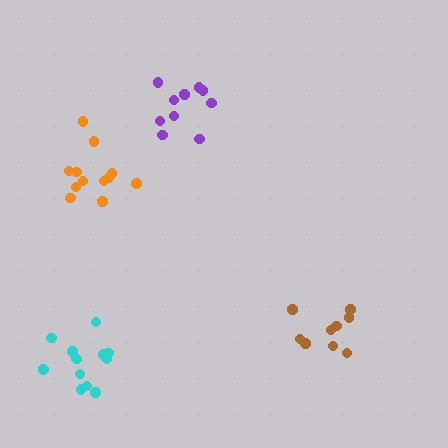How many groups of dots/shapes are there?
There are 4 groups.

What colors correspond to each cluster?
The clusters are colored: cyan, purple, brown, orange.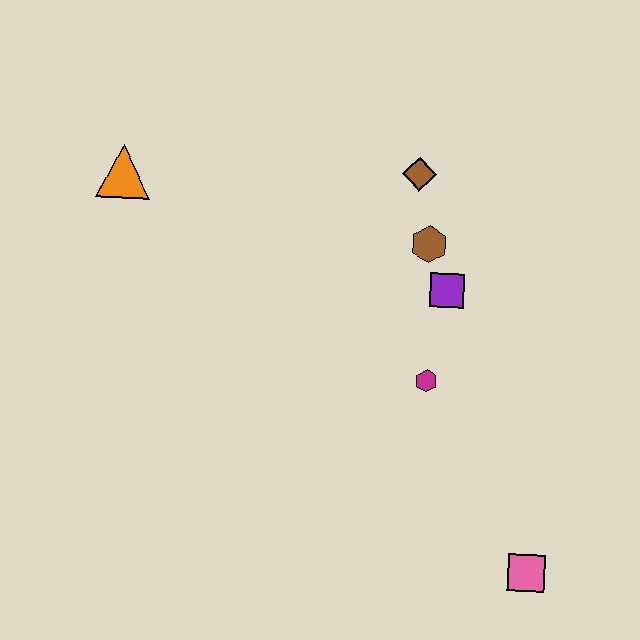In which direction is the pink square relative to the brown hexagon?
The pink square is below the brown hexagon.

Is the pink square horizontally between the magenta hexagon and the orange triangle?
No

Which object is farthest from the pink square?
The orange triangle is farthest from the pink square.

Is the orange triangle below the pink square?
No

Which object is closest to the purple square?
The brown hexagon is closest to the purple square.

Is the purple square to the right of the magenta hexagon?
Yes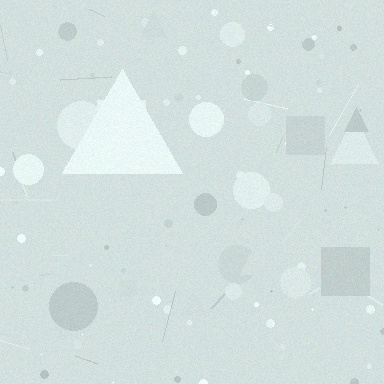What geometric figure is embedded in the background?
A triangle is embedded in the background.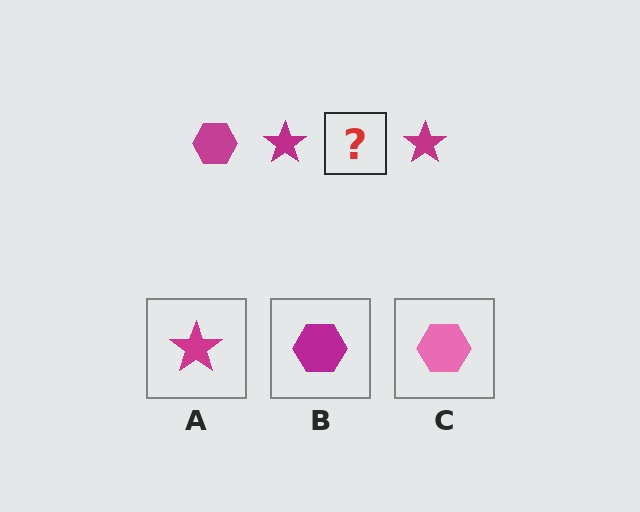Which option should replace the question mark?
Option B.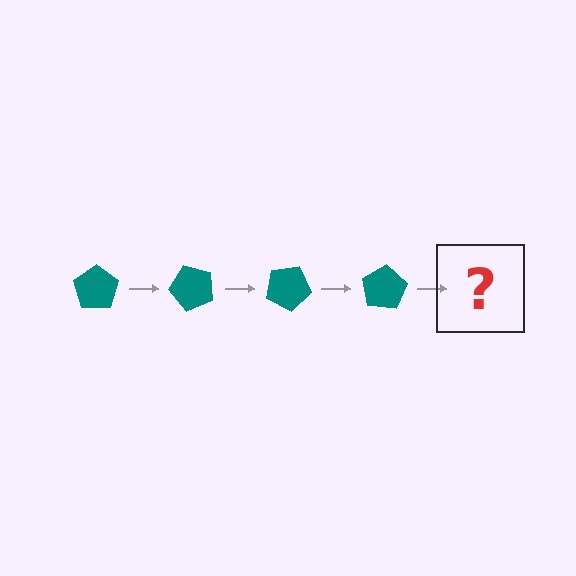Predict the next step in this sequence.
The next step is a teal pentagon rotated 200 degrees.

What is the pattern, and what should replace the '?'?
The pattern is that the pentagon rotates 50 degrees each step. The '?' should be a teal pentagon rotated 200 degrees.